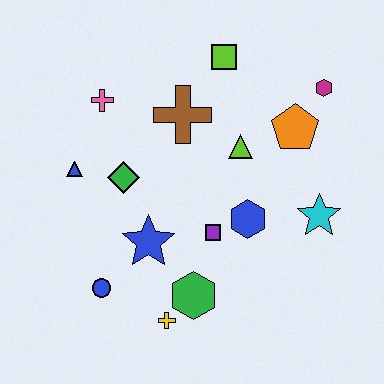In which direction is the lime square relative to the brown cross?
The lime square is above the brown cross.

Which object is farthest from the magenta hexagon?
The blue circle is farthest from the magenta hexagon.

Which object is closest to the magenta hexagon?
The orange pentagon is closest to the magenta hexagon.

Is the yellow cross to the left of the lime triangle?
Yes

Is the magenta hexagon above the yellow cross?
Yes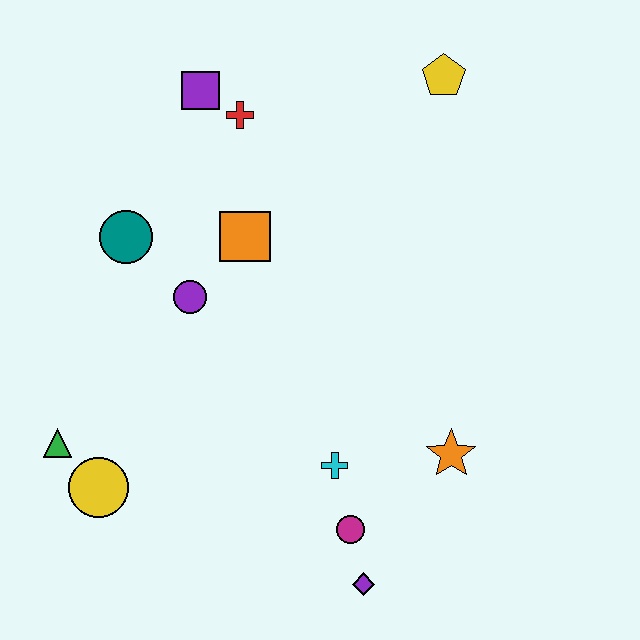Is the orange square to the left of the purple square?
No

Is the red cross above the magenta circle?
Yes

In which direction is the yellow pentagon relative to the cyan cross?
The yellow pentagon is above the cyan cross.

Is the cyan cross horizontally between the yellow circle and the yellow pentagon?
Yes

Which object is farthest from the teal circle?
The purple diamond is farthest from the teal circle.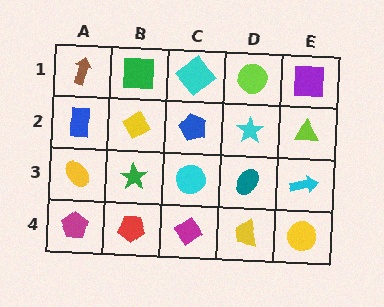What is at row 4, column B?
A red pentagon.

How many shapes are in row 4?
5 shapes.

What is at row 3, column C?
A cyan circle.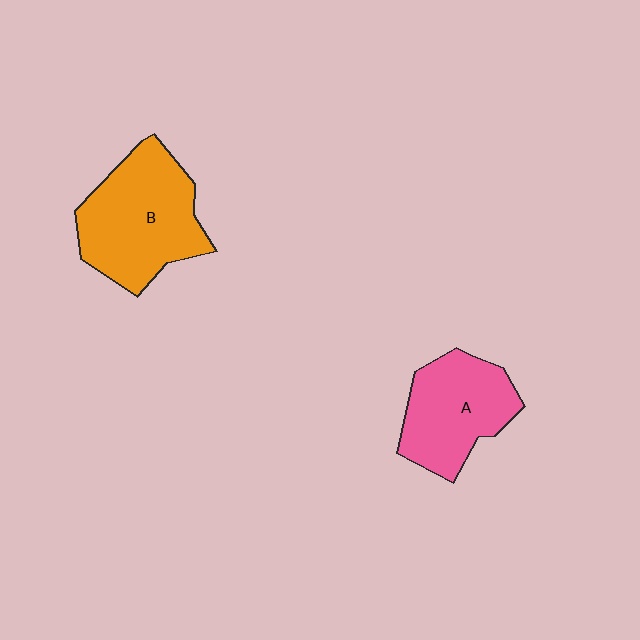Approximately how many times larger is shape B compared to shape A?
Approximately 1.3 times.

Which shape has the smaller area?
Shape A (pink).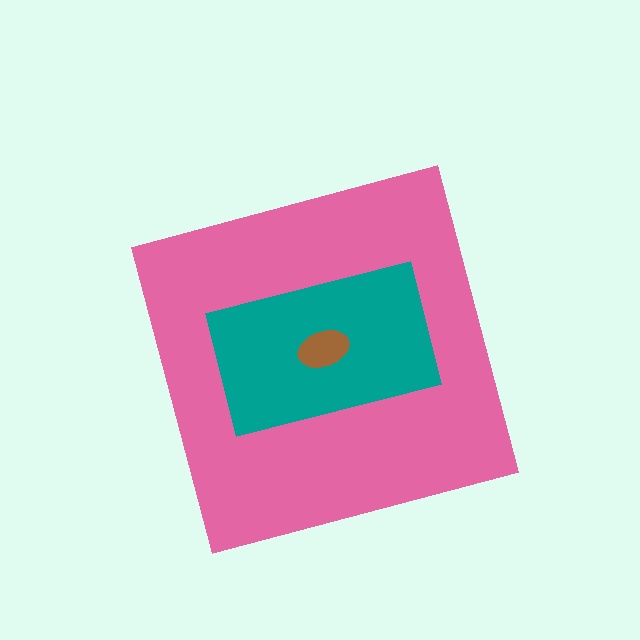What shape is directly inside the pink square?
The teal rectangle.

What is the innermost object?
The brown ellipse.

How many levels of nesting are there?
3.